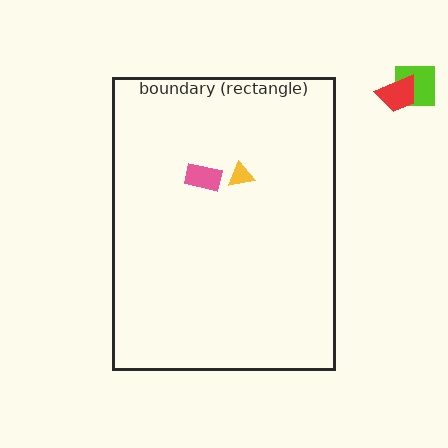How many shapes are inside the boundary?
2 inside, 2 outside.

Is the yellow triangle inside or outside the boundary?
Inside.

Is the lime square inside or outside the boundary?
Outside.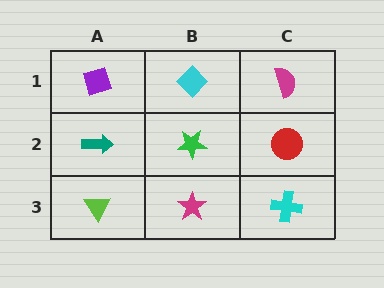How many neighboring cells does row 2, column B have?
4.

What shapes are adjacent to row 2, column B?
A cyan diamond (row 1, column B), a magenta star (row 3, column B), a teal arrow (row 2, column A), a red circle (row 2, column C).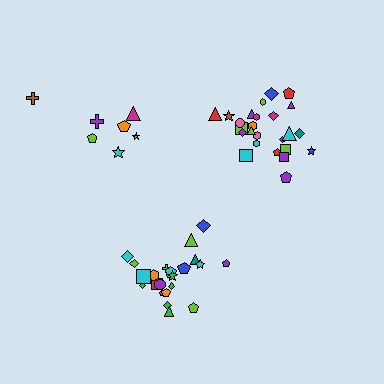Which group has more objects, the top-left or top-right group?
The top-right group.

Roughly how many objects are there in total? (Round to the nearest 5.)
Roughly 55 objects in total.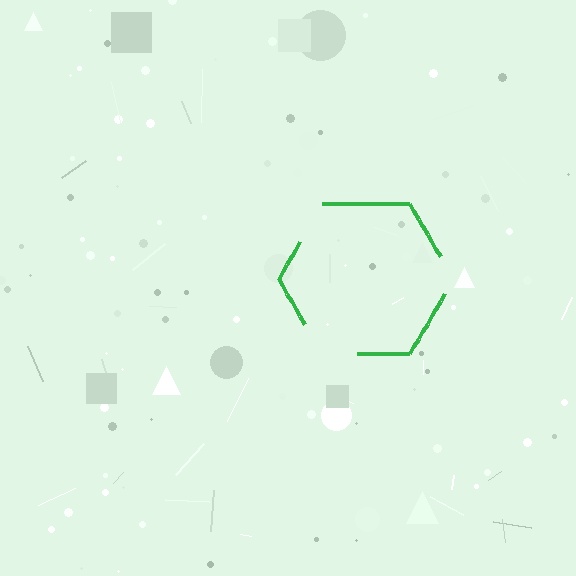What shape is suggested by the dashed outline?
The dashed outline suggests a hexagon.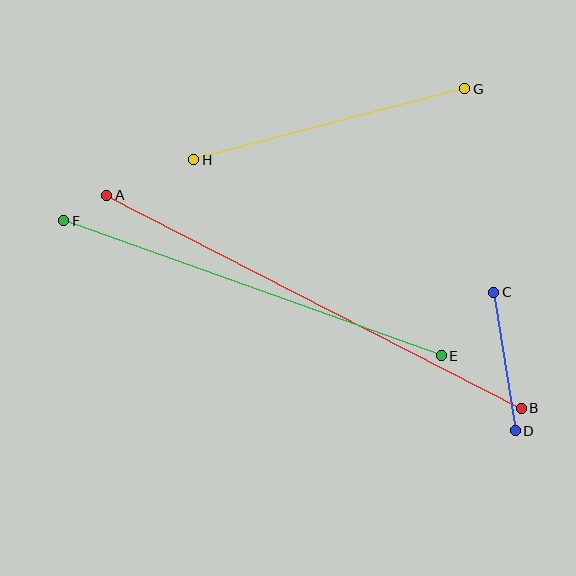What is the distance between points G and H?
The distance is approximately 280 pixels.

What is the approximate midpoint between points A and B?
The midpoint is at approximately (314, 302) pixels.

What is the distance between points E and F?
The distance is approximately 401 pixels.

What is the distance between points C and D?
The distance is approximately 140 pixels.